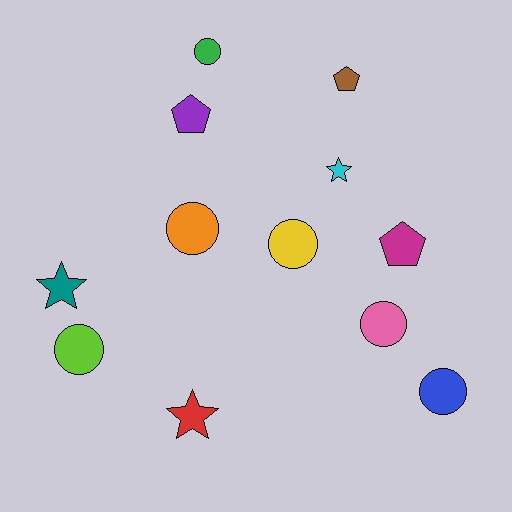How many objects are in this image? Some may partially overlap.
There are 12 objects.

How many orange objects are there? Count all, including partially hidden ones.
There is 1 orange object.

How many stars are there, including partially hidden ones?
There are 3 stars.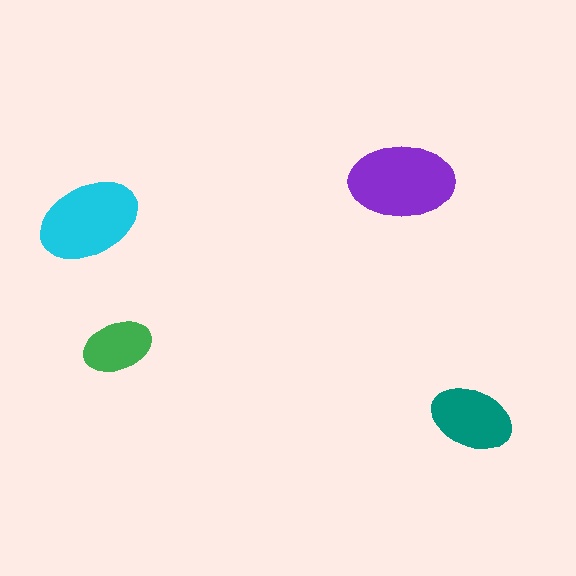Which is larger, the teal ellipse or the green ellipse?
The teal one.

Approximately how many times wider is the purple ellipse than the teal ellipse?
About 1.5 times wider.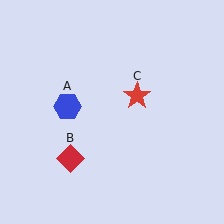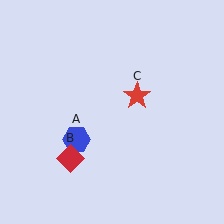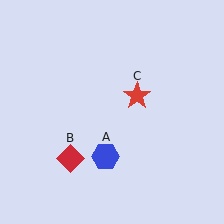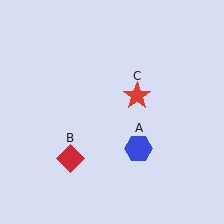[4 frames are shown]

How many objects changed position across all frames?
1 object changed position: blue hexagon (object A).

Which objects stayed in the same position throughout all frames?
Red diamond (object B) and red star (object C) remained stationary.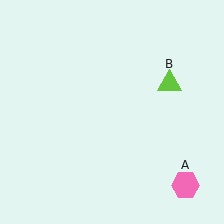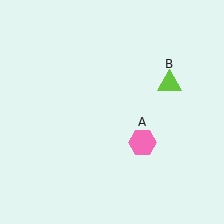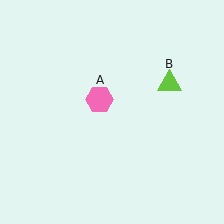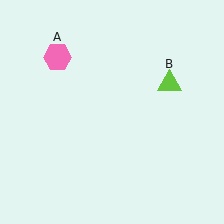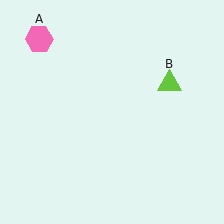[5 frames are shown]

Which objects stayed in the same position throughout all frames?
Lime triangle (object B) remained stationary.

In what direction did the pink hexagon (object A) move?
The pink hexagon (object A) moved up and to the left.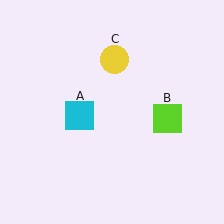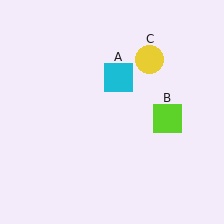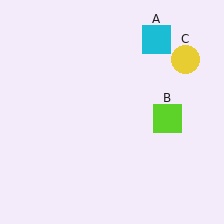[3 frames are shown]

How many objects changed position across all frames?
2 objects changed position: cyan square (object A), yellow circle (object C).